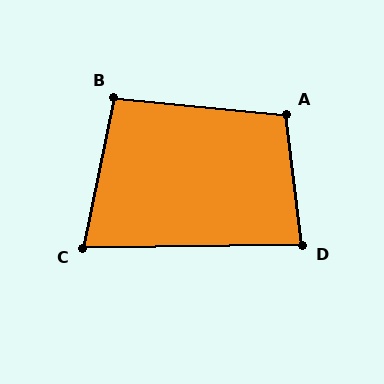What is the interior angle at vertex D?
Approximately 84 degrees (acute).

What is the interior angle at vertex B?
Approximately 96 degrees (obtuse).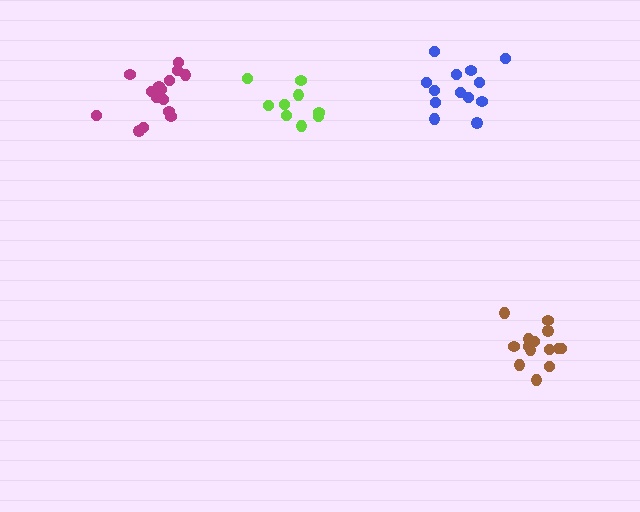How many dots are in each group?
Group 1: 15 dots, Group 2: 15 dots, Group 3: 9 dots, Group 4: 13 dots (52 total).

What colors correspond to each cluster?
The clusters are colored: magenta, brown, lime, blue.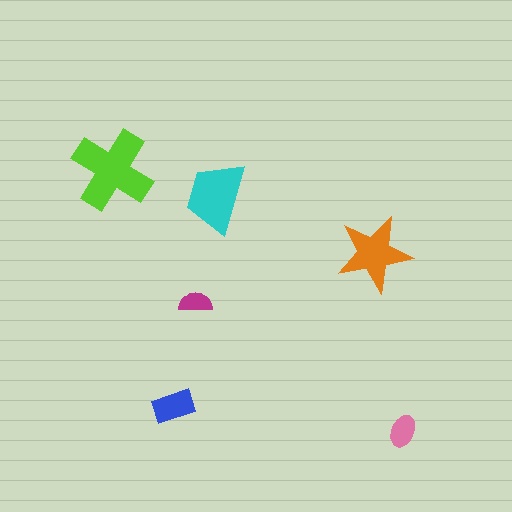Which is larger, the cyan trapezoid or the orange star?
The cyan trapezoid.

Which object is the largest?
The lime cross.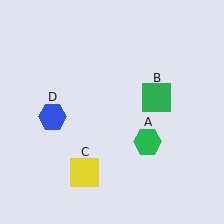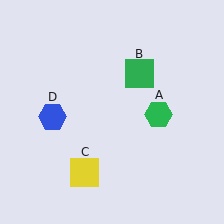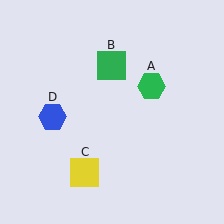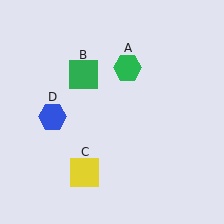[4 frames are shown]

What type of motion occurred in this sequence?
The green hexagon (object A), green square (object B) rotated counterclockwise around the center of the scene.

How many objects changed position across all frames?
2 objects changed position: green hexagon (object A), green square (object B).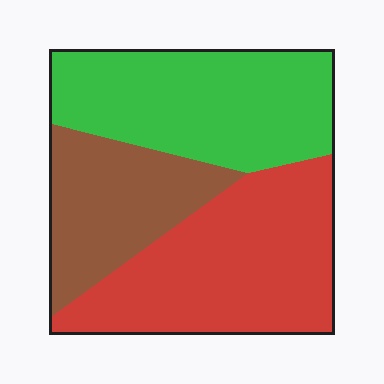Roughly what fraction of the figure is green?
Green covers around 35% of the figure.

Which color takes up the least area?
Brown, at roughly 25%.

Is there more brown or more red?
Red.